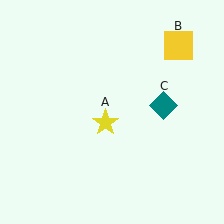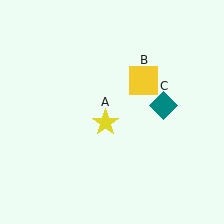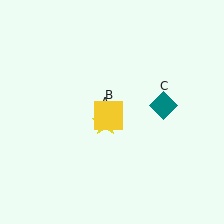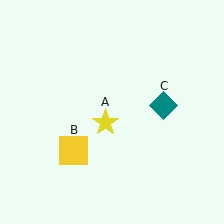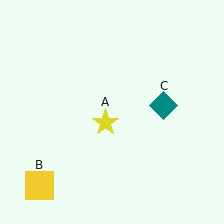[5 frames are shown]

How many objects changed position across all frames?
1 object changed position: yellow square (object B).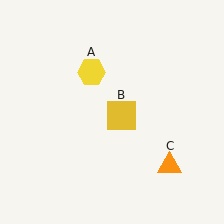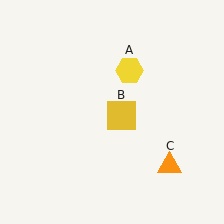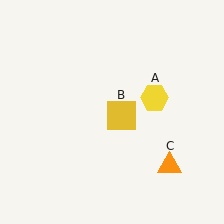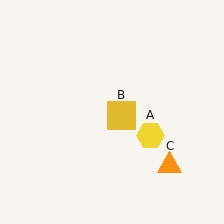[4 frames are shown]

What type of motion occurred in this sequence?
The yellow hexagon (object A) rotated clockwise around the center of the scene.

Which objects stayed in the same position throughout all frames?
Yellow square (object B) and orange triangle (object C) remained stationary.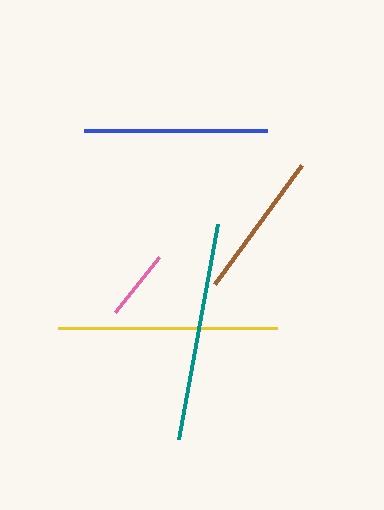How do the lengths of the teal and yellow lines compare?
The teal and yellow lines are approximately the same length.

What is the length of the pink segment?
The pink segment is approximately 70 pixels long.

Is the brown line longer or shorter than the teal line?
The teal line is longer than the brown line.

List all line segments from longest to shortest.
From longest to shortest: teal, yellow, blue, brown, pink.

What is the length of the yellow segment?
The yellow segment is approximately 219 pixels long.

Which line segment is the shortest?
The pink line is the shortest at approximately 70 pixels.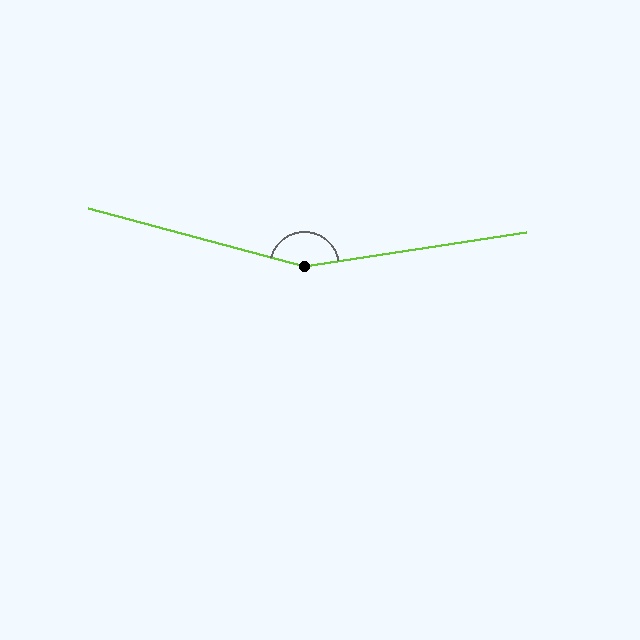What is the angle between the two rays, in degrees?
Approximately 156 degrees.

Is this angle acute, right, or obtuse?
It is obtuse.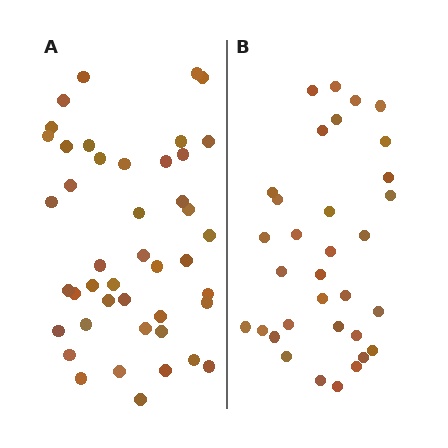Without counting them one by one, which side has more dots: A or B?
Region A (the left region) has more dots.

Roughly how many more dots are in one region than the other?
Region A has roughly 12 or so more dots than region B.